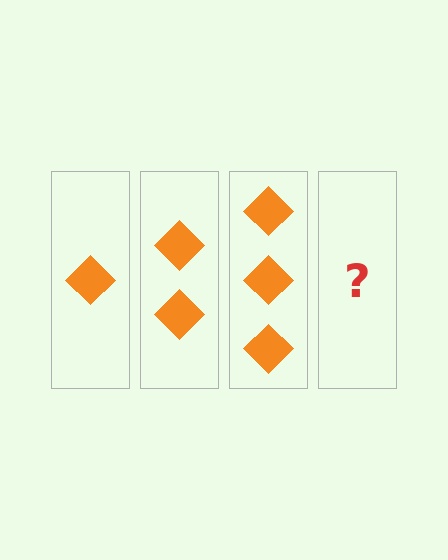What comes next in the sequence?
The next element should be 4 diamonds.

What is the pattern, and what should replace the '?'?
The pattern is that each step adds one more diamond. The '?' should be 4 diamonds.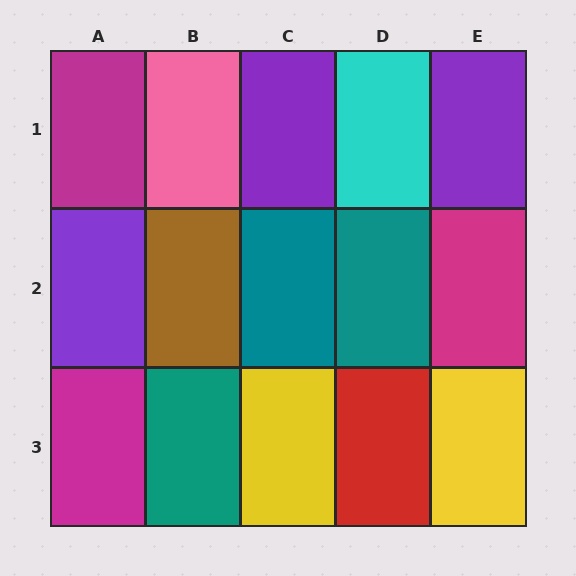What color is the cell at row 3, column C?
Yellow.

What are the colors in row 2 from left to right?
Purple, brown, teal, teal, magenta.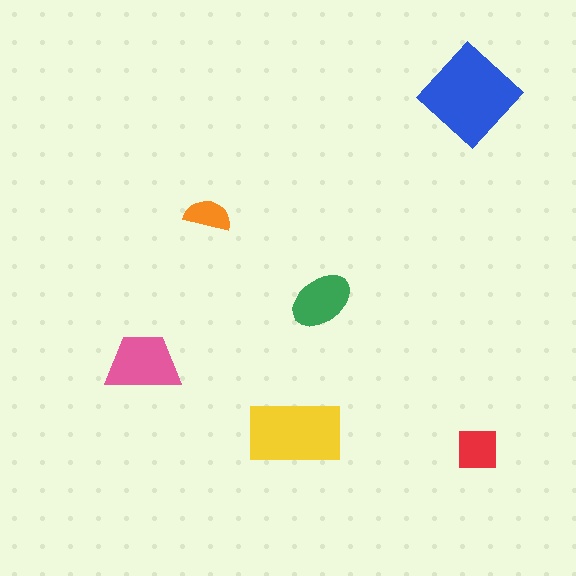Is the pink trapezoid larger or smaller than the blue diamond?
Smaller.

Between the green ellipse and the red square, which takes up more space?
The green ellipse.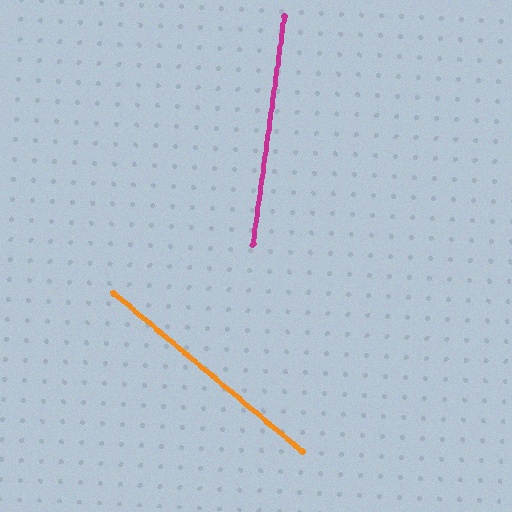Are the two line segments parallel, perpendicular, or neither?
Neither parallel nor perpendicular — they differ by about 58°.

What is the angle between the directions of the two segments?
Approximately 58 degrees.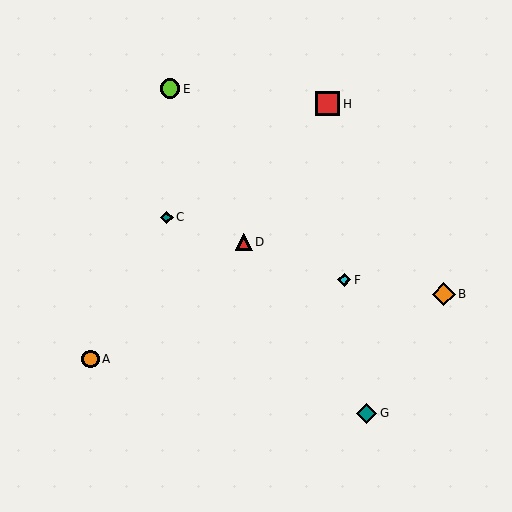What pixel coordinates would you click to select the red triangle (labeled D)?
Click at (244, 242) to select the red triangle D.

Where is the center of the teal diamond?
The center of the teal diamond is at (367, 413).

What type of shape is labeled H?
Shape H is a red square.